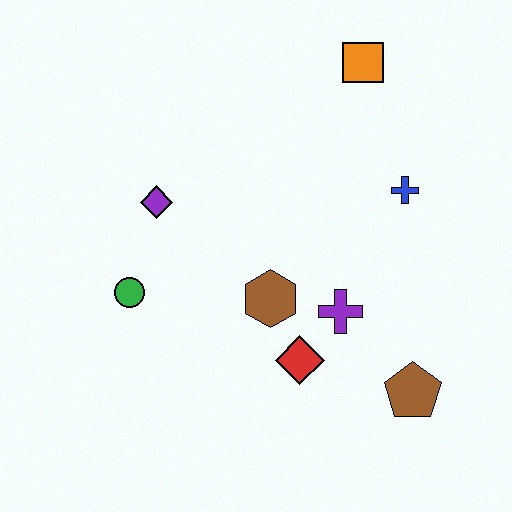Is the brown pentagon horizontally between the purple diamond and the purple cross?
No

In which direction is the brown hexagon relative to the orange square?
The brown hexagon is below the orange square.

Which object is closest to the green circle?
The purple diamond is closest to the green circle.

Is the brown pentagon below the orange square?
Yes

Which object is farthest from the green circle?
The orange square is farthest from the green circle.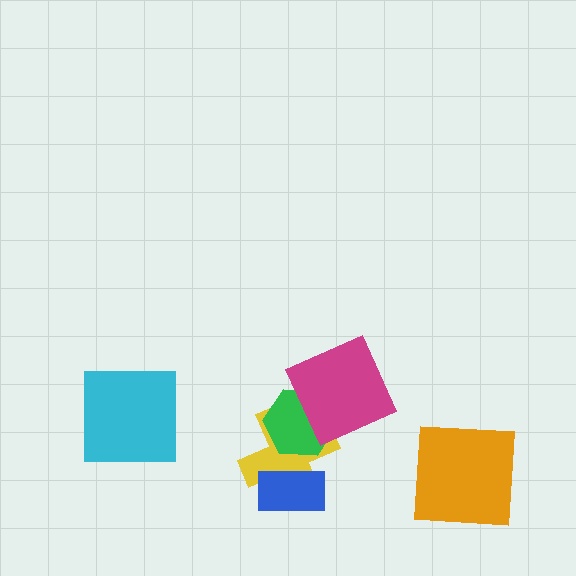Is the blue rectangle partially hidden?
No, no other shape covers it.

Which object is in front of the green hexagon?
The magenta square is in front of the green hexagon.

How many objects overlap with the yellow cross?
2 objects overlap with the yellow cross.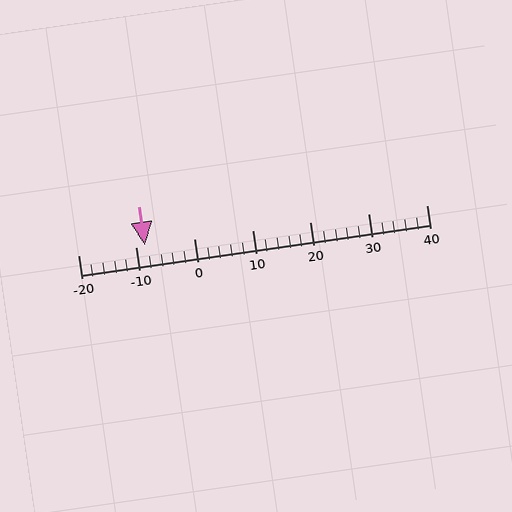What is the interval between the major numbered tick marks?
The major tick marks are spaced 10 units apart.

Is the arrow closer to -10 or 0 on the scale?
The arrow is closer to -10.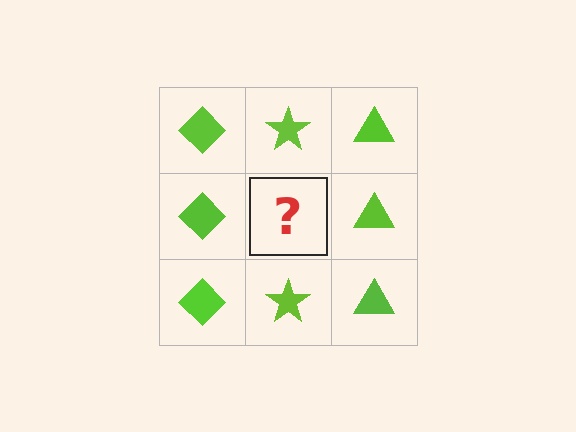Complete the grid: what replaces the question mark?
The question mark should be replaced with a lime star.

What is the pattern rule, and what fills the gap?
The rule is that each column has a consistent shape. The gap should be filled with a lime star.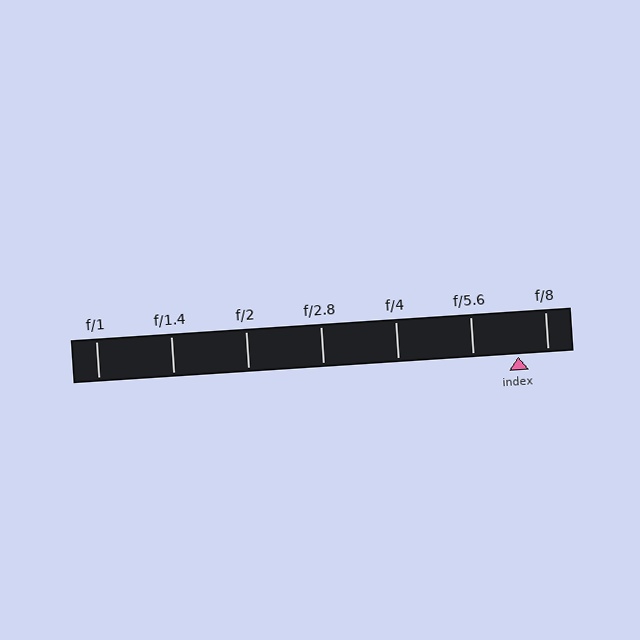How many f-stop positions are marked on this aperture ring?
There are 7 f-stop positions marked.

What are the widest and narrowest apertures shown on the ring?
The widest aperture shown is f/1 and the narrowest is f/8.